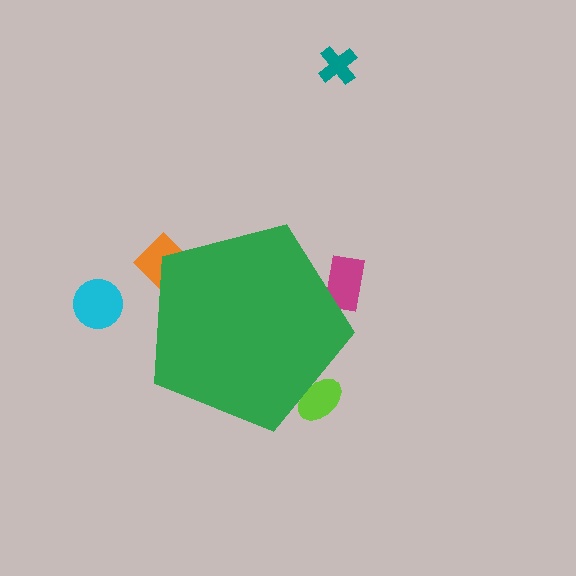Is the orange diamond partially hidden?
Yes, the orange diamond is partially hidden behind the green pentagon.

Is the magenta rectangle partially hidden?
Yes, the magenta rectangle is partially hidden behind the green pentagon.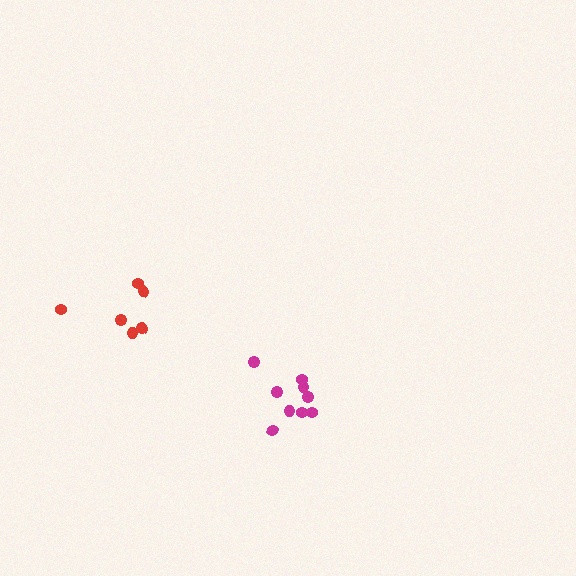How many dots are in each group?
Group 1: 6 dots, Group 2: 9 dots (15 total).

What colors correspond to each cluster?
The clusters are colored: red, magenta.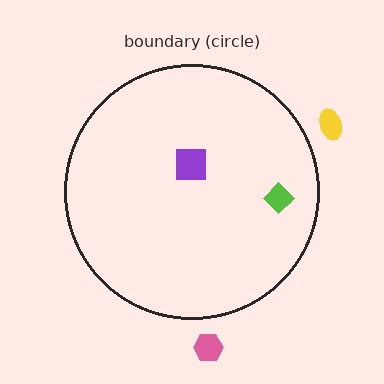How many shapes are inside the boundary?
2 inside, 2 outside.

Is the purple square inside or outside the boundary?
Inside.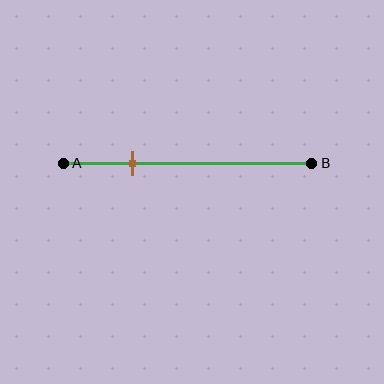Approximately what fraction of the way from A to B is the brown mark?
The brown mark is approximately 30% of the way from A to B.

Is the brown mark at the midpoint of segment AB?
No, the mark is at about 30% from A, not at the 50% midpoint.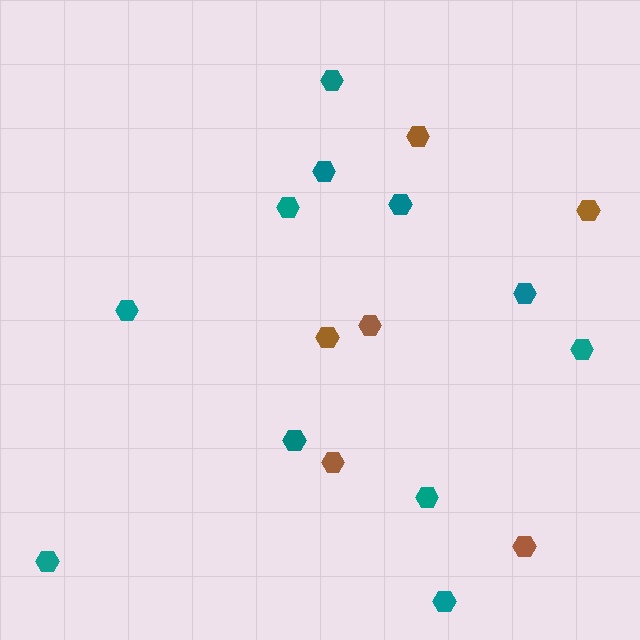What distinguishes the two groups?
There are 2 groups: one group of teal hexagons (11) and one group of brown hexagons (6).